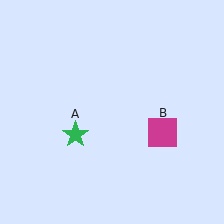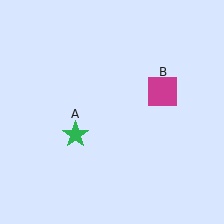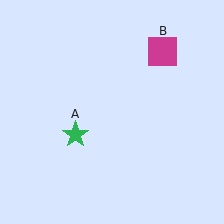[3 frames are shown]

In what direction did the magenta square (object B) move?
The magenta square (object B) moved up.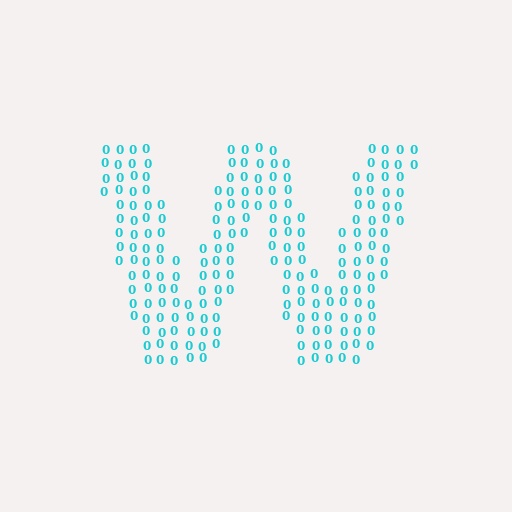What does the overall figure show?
The overall figure shows the letter W.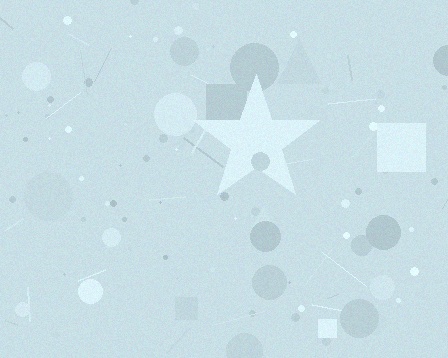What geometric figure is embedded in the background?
A star is embedded in the background.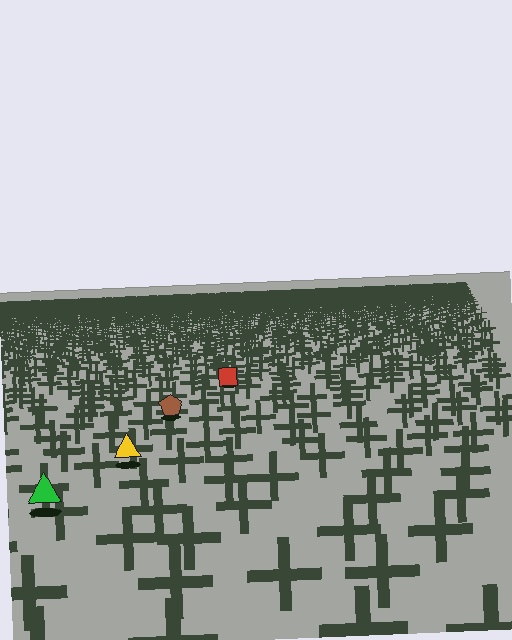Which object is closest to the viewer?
The green triangle is closest. The texture marks near it are larger and more spread out.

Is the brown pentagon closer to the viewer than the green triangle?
No. The green triangle is closer — you can tell from the texture gradient: the ground texture is coarser near it.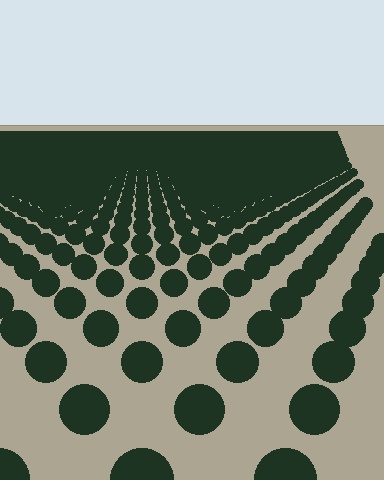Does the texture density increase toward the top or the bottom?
Density increases toward the top.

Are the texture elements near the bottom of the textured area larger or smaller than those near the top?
Larger. Near the bottom, elements are closer to the viewer and appear at a bigger on-screen size.